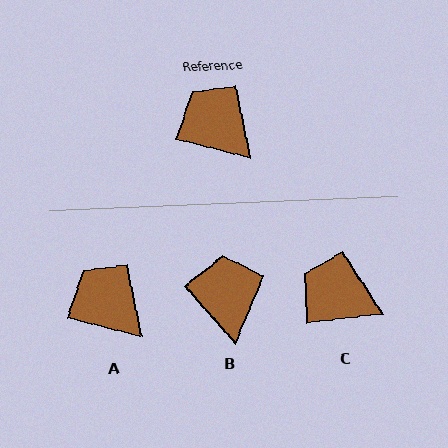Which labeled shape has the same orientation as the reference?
A.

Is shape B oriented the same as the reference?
No, it is off by about 34 degrees.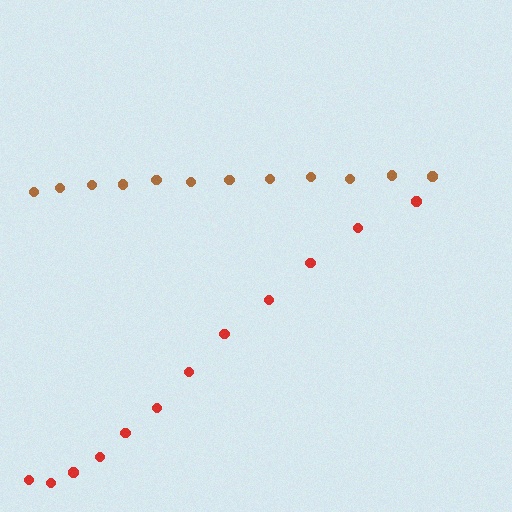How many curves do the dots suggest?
There are 2 distinct paths.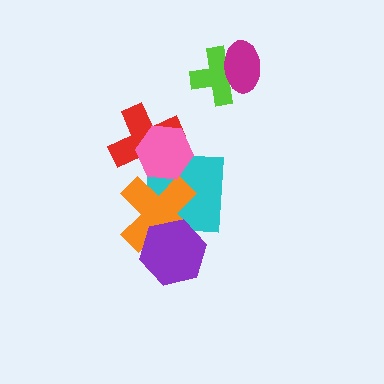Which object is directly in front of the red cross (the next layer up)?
The cyan square is directly in front of the red cross.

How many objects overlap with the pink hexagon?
3 objects overlap with the pink hexagon.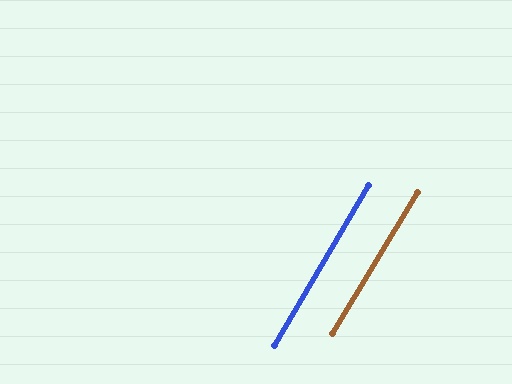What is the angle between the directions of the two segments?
Approximately 1 degree.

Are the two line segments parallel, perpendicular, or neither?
Parallel — their directions differ by only 0.7°.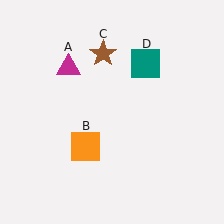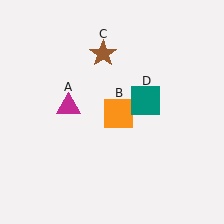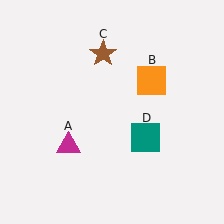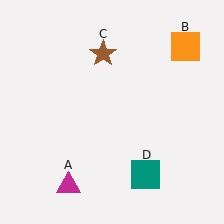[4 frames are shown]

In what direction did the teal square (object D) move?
The teal square (object D) moved down.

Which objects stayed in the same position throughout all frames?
Brown star (object C) remained stationary.